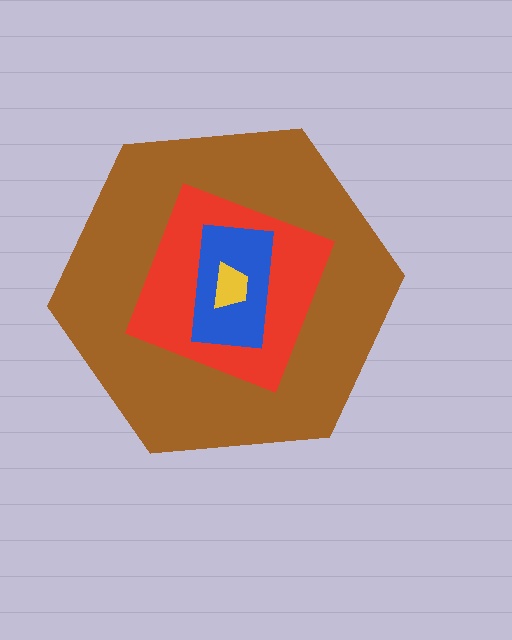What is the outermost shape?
The brown hexagon.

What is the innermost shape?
The yellow trapezoid.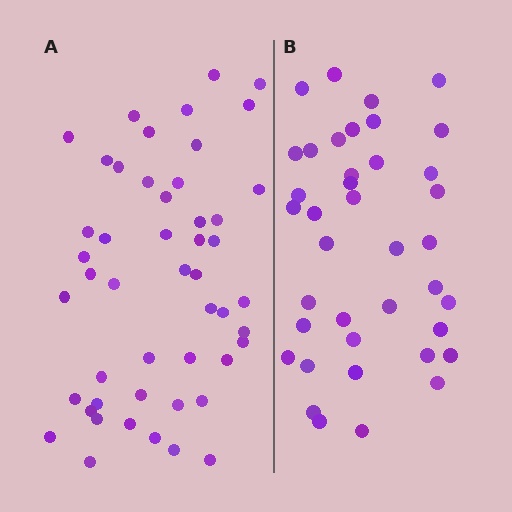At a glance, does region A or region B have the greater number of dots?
Region A (the left region) has more dots.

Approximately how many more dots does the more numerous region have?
Region A has roughly 10 or so more dots than region B.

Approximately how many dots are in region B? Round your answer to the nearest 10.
About 40 dots. (The exact count is 39, which rounds to 40.)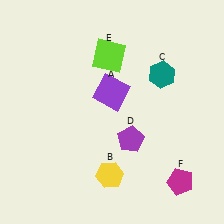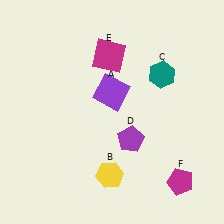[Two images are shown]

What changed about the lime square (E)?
In Image 1, E is lime. In Image 2, it changed to magenta.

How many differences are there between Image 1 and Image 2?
There is 1 difference between the two images.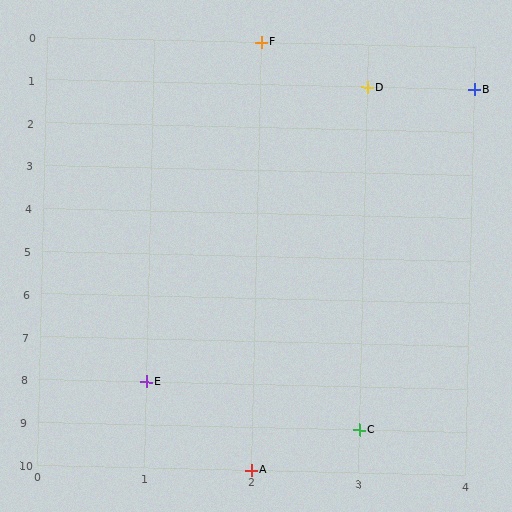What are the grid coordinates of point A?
Point A is at grid coordinates (2, 10).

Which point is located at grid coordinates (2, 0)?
Point F is at (2, 0).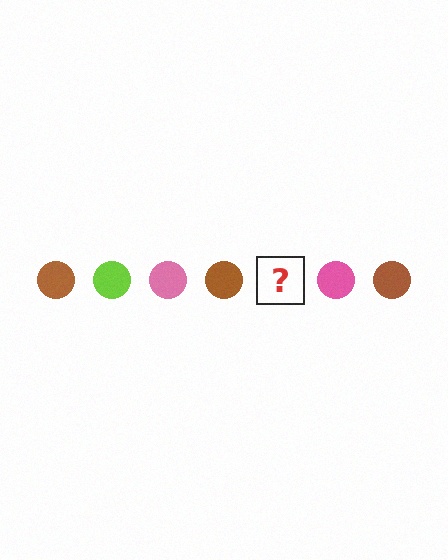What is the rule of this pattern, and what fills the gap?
The rule is that the pattern cycles through brown, lime, pink circles. The gap should be filled with a lime circle.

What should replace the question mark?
The question mark should be replaced with a lime circle.